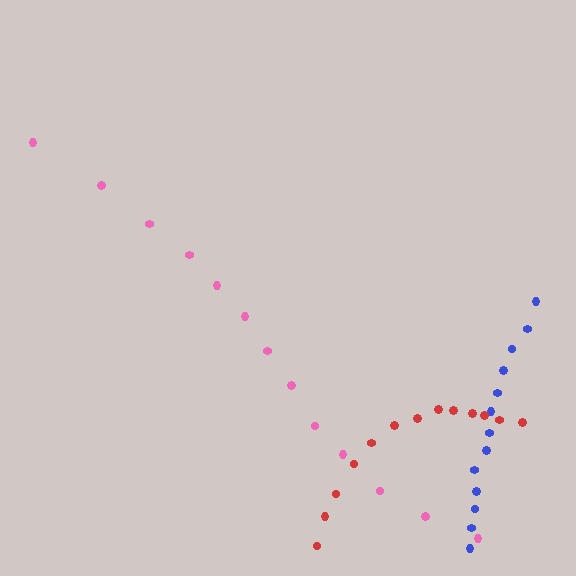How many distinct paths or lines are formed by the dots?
There are 3 distinct paths.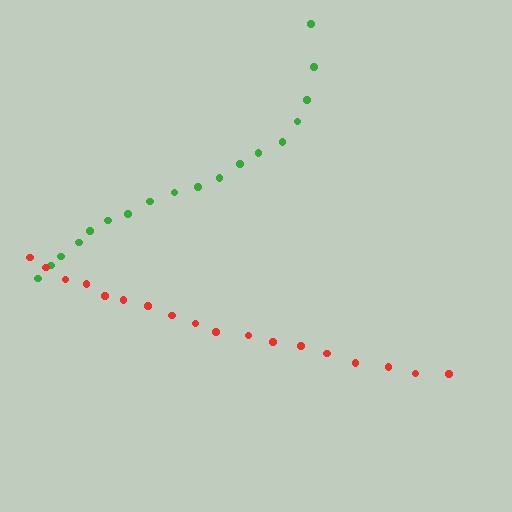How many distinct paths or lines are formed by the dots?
There are 2 distinct paths.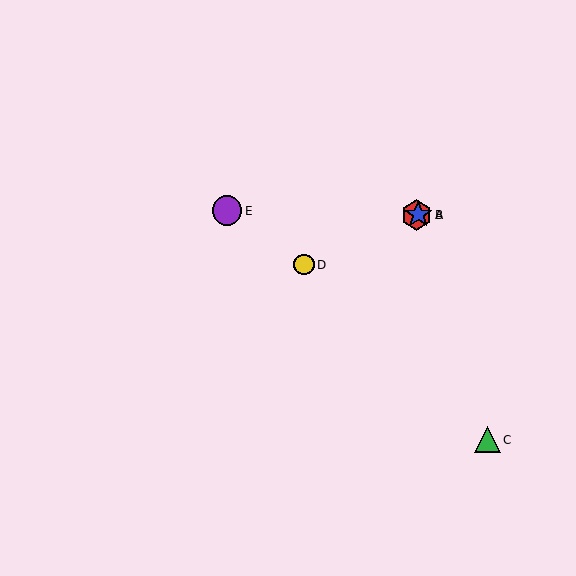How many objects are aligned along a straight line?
3 objects (A, B, D) are aligned along a straight line.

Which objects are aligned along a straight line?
Objects A, B, D are aligned along a straight line.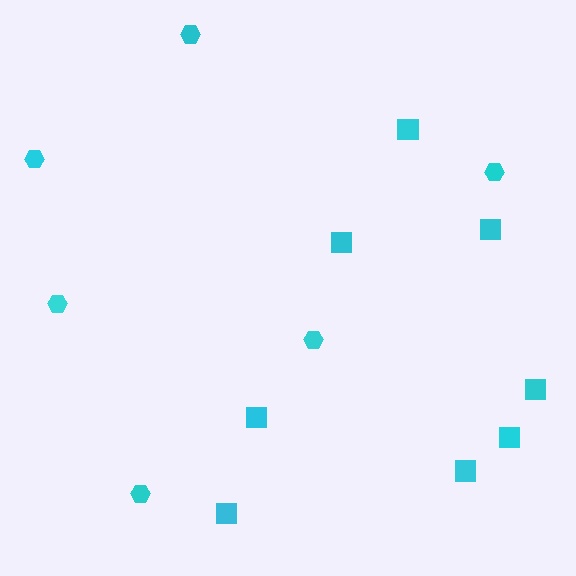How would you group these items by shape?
There are 2 groups: one group of squares (8) and one group of hexagons (6).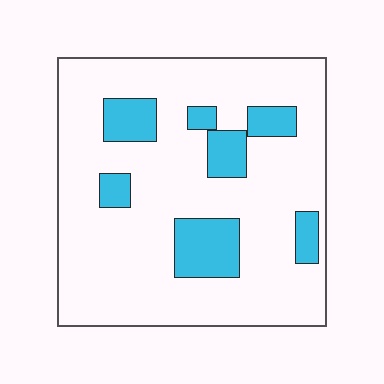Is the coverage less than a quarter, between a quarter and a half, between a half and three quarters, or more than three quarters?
Less than a quarter.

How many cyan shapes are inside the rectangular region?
7.